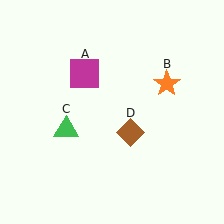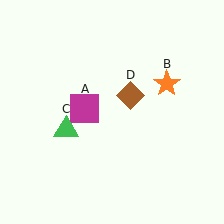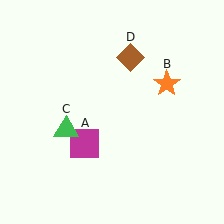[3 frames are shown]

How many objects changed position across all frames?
2 objects changed position: magenta square (object A), brown diamond (object D).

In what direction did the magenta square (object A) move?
The magenta square (object A) moved down.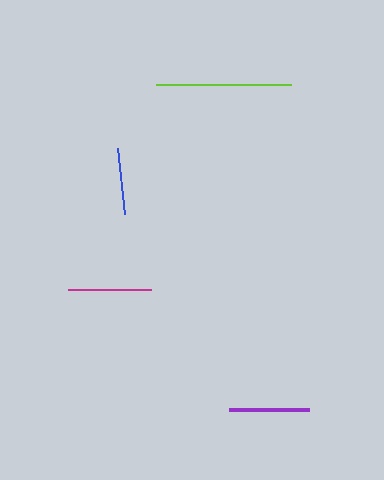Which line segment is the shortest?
The blue line is the shortest at approximately 66 pixels.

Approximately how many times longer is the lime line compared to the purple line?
The lime line is approximately 1.7 times the length of the purple line.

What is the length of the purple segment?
The purple segment is approximately 80 pixels long.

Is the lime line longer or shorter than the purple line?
The lime line is longer than the purple line.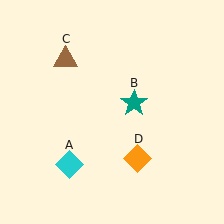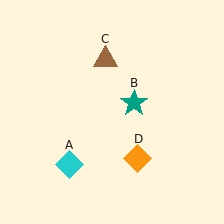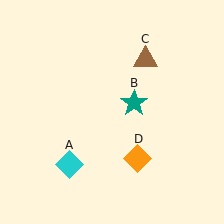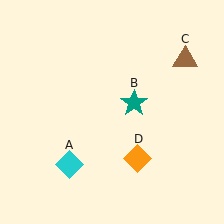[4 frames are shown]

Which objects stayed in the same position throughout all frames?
Cyan diamond (object A) and teal star (object B) and orange diamond (object D) remained stationary.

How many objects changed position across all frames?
1 object changed position: brown triangle (object C).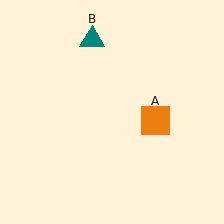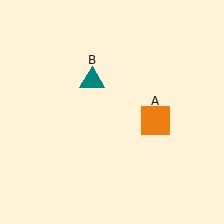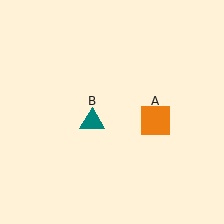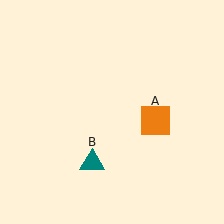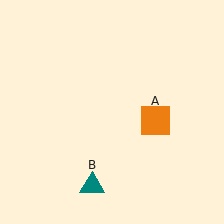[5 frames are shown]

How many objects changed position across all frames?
1 object changed position: teal triangle (object B).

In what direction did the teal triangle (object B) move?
The teal triangle (object B) moved down.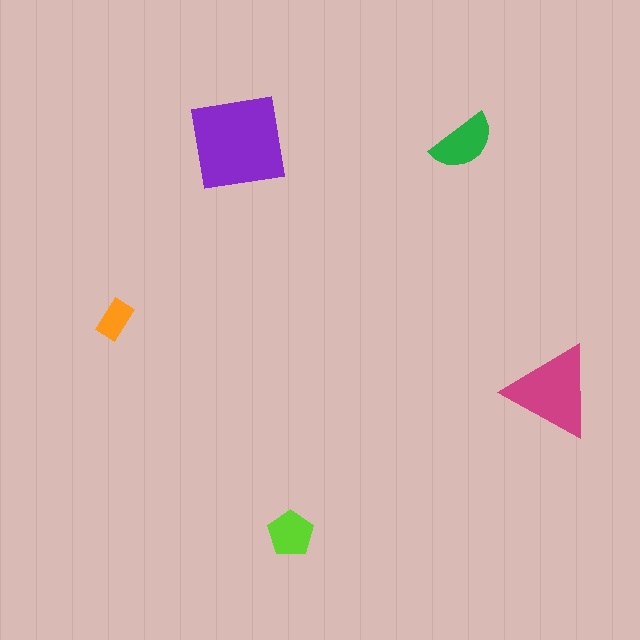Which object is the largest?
The purple square.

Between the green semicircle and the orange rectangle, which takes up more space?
The green semicircle.